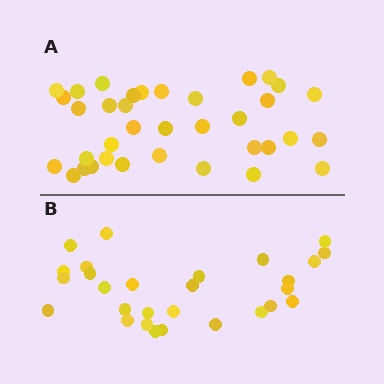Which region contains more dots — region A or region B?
Region A (the top region) has more dots.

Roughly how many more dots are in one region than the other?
Region A has roughly 8 or so more dots than region B.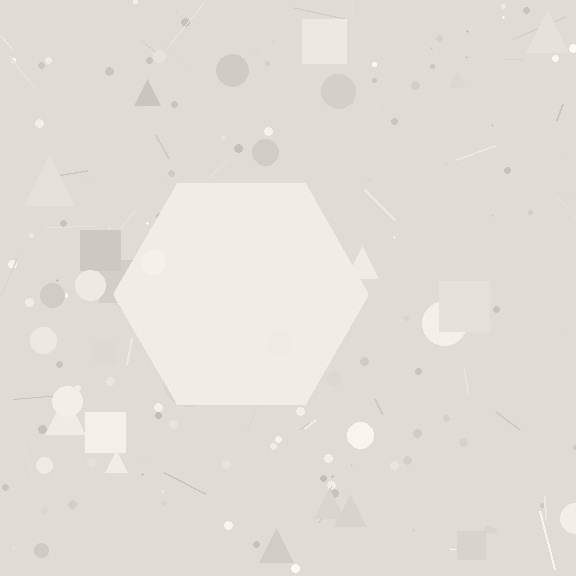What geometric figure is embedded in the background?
A hexagon is embedded in the background.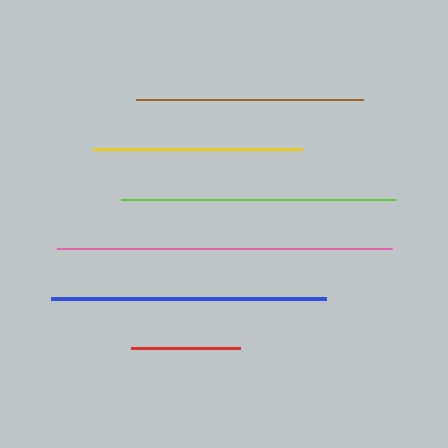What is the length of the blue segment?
The blue segment is approximately 274 pixels long.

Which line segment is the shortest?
The red line is the shortest at approximately 108 pixels.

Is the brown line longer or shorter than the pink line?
The pink line is longer than the brown line.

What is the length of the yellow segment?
The yellow segment is approximately 209 pixels long.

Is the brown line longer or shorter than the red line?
The brown line is longer than the red line.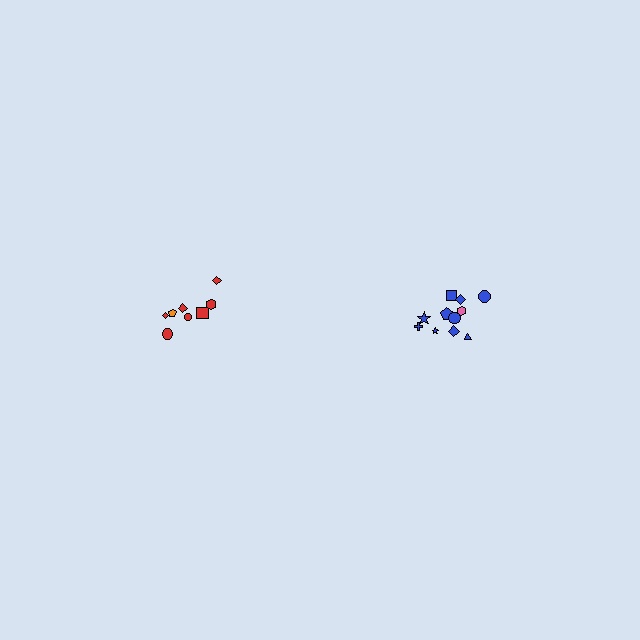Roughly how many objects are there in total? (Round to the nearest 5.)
Roughly 20 objects in total.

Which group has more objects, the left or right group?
The right group.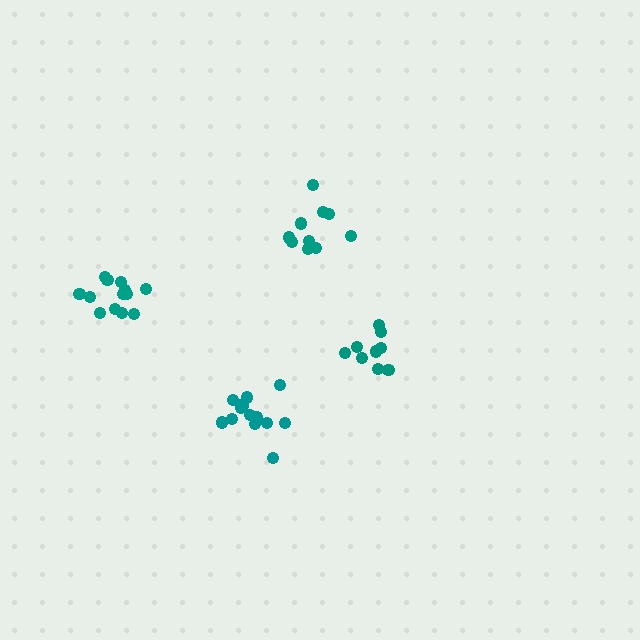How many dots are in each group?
Group 1: 10 dots, Group 2: 15 dots, Group 3: 9 dots, Group 4: 13 dots (47 total).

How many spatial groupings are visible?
There are 4 spatial groupings.